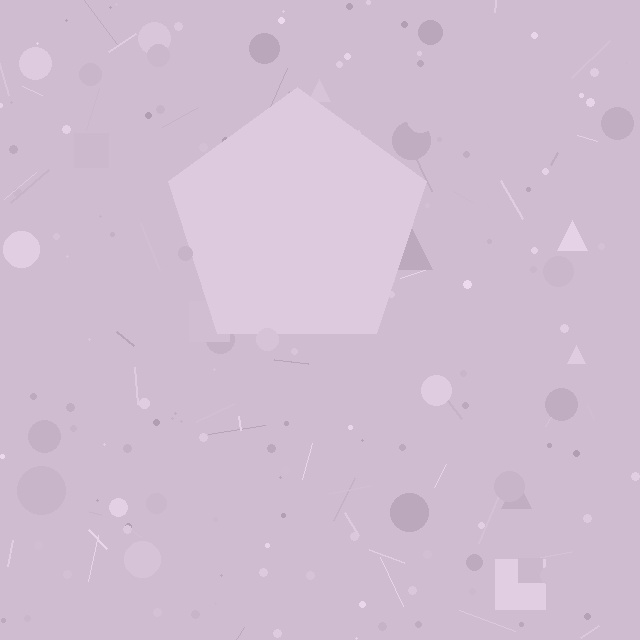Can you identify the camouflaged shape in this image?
The camouflaged shape is a pentagon.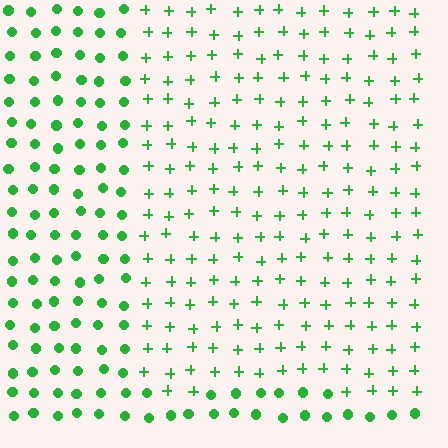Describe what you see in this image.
The image is filled with small green elements arranged in a uniform grid. A rectangle-shaped region contains plus signs, while the surrounding area contains circles. The boundary is defined purely by the change in element shape.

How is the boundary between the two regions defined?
The boundary is defined by a change in element shape: plus signs inside vs. circles outside. All elements share the same color and spacing.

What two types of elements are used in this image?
The image uses plus signs inside the rectangle region and circles outside it.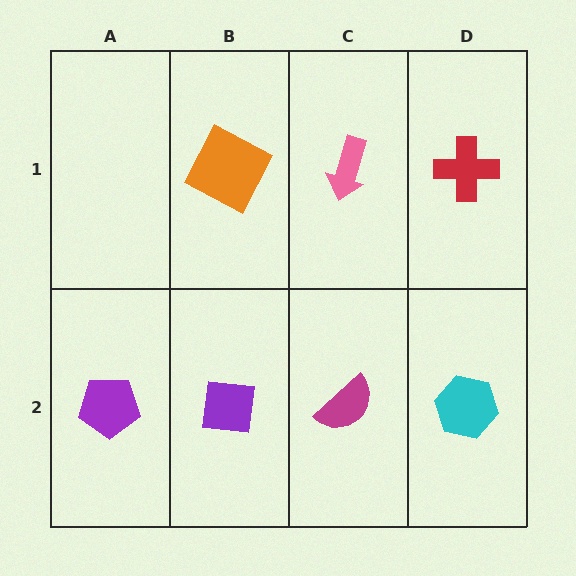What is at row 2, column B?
A purple square.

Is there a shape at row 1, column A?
No, that cell is empty.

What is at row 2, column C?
A magenta semicircle.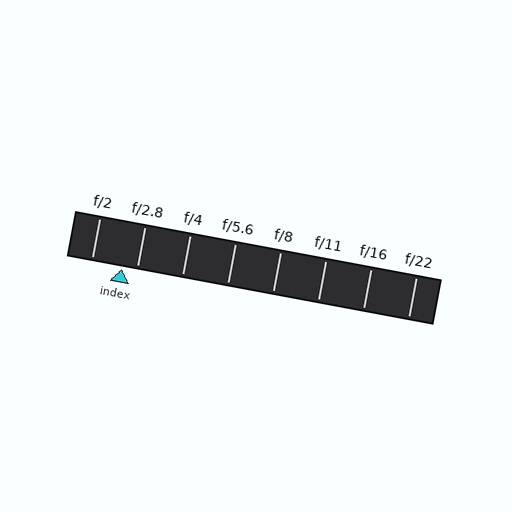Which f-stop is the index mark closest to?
The index mark is closest to f/2.8.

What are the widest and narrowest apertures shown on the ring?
The widest aperture shown is f/2 and the narrowest is f/22.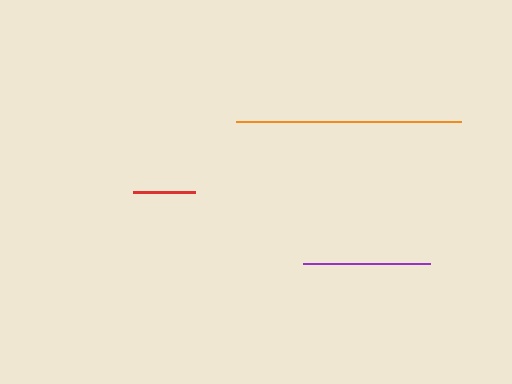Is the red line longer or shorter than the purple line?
The purple line is longer than the red line.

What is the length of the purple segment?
The purple segment is approximately 127 pixels long.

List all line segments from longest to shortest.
From longest to shortest: orange, purple, red.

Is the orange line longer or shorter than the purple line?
The orange line is longer than the purple line.